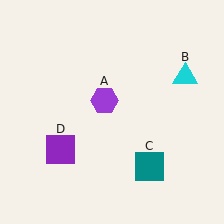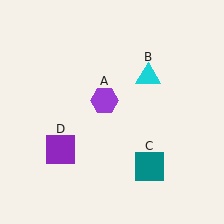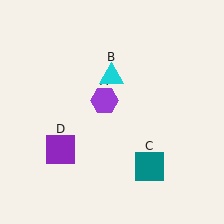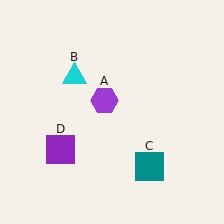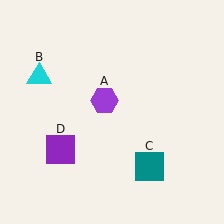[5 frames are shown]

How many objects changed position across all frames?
1 object changed position: cyan triangle (object B).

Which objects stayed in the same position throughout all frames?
Purple hexagon (object A) and teal square (object C) and purple square (object D) remained stationary.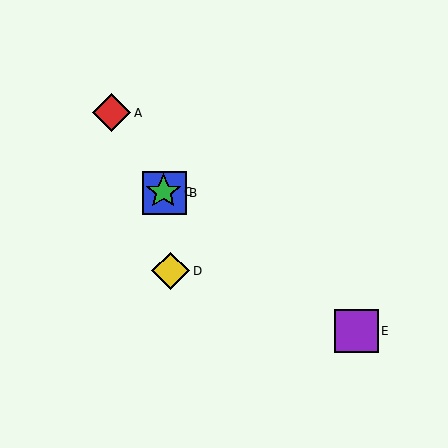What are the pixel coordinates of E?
Object E is at (357, 331).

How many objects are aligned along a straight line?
3 objects (A, B, C) are aligned along a straight line.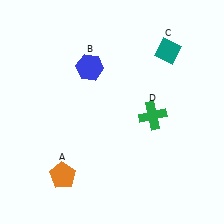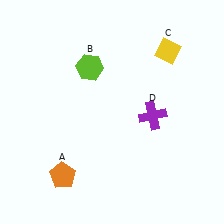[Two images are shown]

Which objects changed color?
B changed from blue to lime. C changed from teal to yellow. D changed from green to purple.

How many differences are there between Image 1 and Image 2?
There are 3 differences between the two images.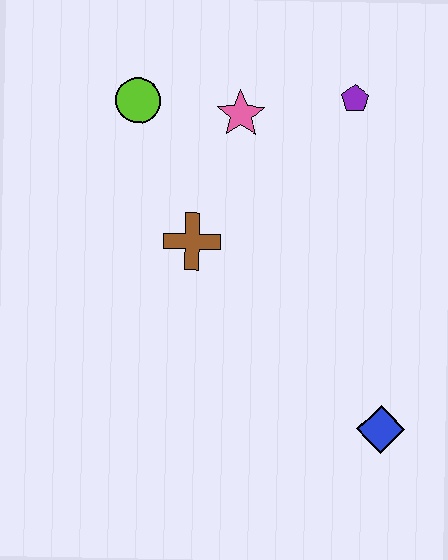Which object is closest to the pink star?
The lime circle is closest to the pink star.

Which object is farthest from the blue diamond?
The lime circle is farthest from the blue diamond.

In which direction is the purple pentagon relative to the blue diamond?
The purple pentagon is above the blue diamond.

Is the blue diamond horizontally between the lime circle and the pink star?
No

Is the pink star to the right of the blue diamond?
No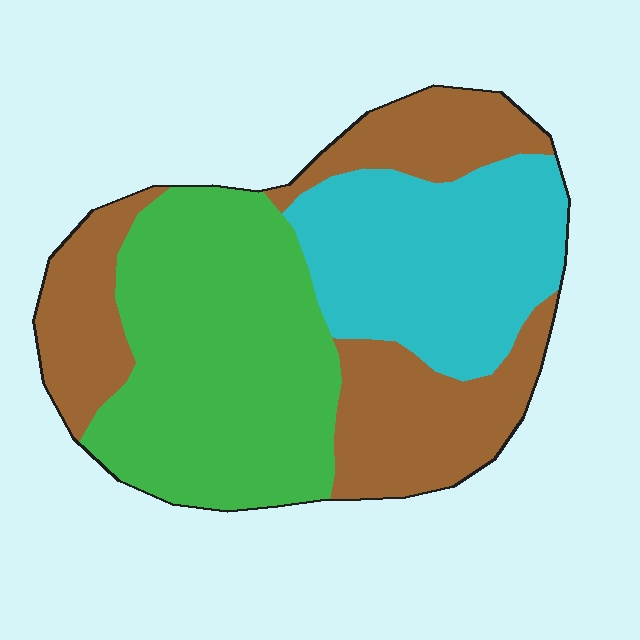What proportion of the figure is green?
Green covers roughly 40% of the figure.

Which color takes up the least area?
Cyan, at roughly 25%.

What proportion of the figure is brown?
Brown takes up between a quarter and a half of the figure.